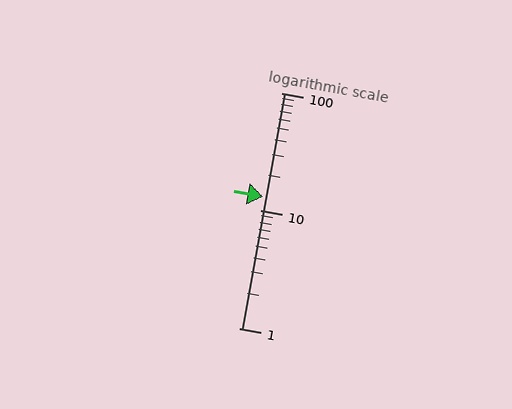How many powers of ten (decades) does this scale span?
The scale spans 2 decades, from 1 to 100.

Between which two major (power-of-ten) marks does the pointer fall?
The pointer is between 10 and 100.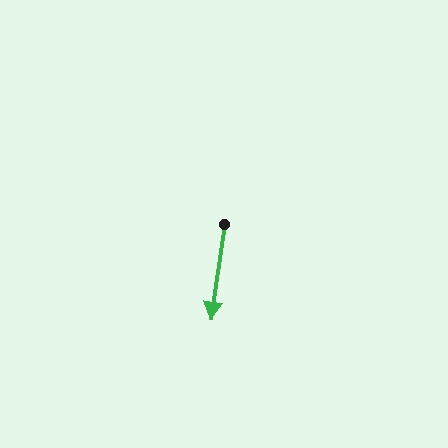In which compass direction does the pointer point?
South.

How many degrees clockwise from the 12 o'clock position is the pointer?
Approximately 188 degrees.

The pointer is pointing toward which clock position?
Roughly 6 o'clock.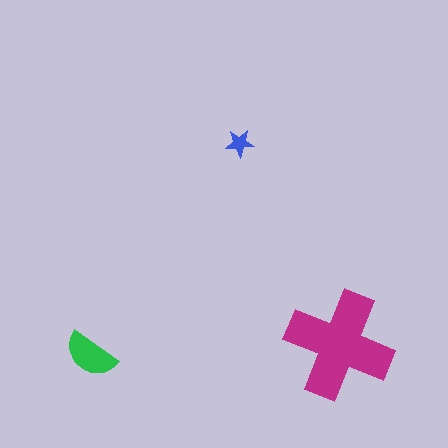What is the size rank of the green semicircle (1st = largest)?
2nd.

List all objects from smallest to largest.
The blue star, the green semicircle, the magenta cross.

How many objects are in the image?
There are 3 objects in the image.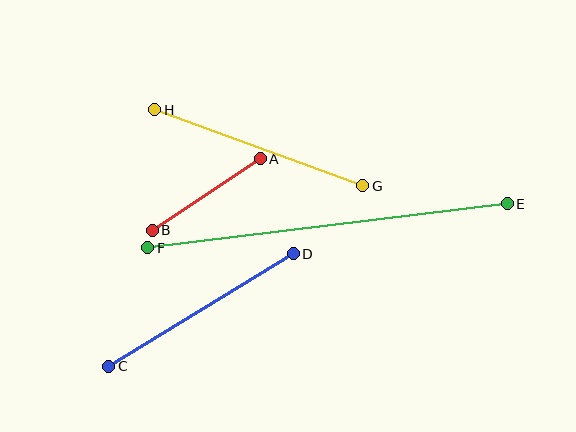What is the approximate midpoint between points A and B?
The midpoint is at approximately (206, 194) pixels.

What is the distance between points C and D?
The distance is approximately 216 pixels.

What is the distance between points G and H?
The distance is approximately 221 pixels.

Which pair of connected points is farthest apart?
Points E and F are farthest apart.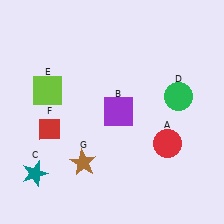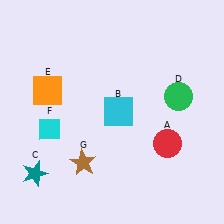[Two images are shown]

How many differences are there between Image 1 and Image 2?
There are 3 differences between the two images.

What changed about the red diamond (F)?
In Image 1, F is red. In Image 2, it changed to cyan.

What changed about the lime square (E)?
In Image 1, E is lime. In Image 2, it changed to orange.